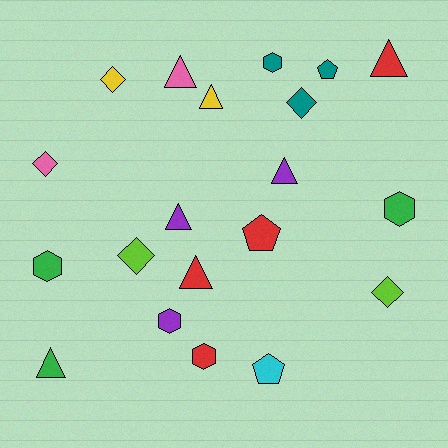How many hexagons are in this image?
There are 5 hexagons.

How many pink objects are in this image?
There are 2 pink objects.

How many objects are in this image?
There are 20 objects.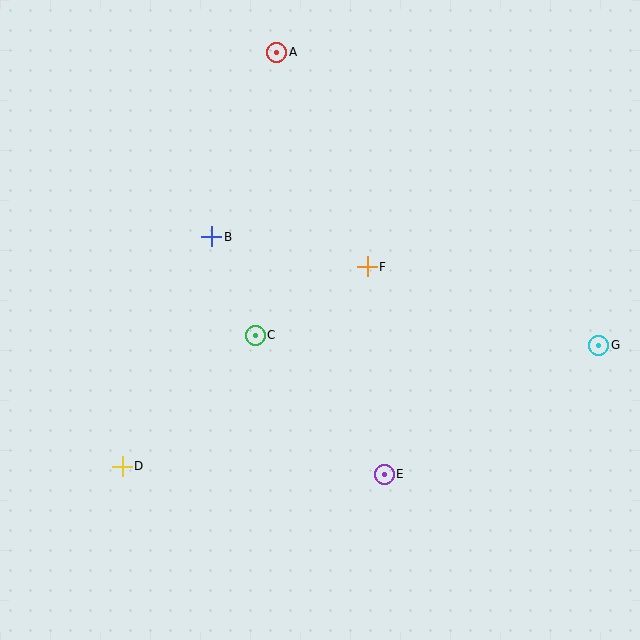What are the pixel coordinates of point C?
Point C is at (255, 335).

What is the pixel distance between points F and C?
The distance between F and C is 131 pixels.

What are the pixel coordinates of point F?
Point F is at (367, 267).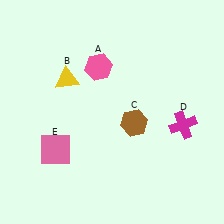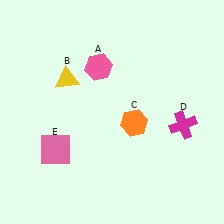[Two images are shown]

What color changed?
The hexagon (C) changed from brown in Image 1 to orange in Image 2.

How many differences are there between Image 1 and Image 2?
There is 1 difference between the two images.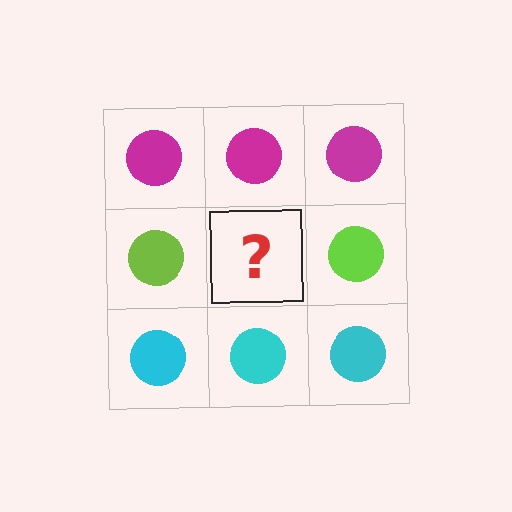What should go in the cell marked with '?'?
The missing cell should contain a lime circle.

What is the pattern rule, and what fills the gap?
The rule is that each row has a consistent color. The gap should be filled with a lime circle.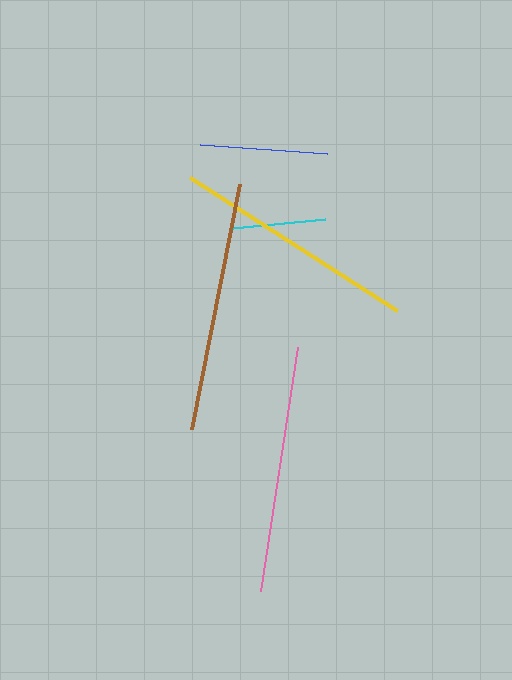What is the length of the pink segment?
The pink segment is approximately 247 pixels long.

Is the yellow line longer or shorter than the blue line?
The yellow line is longer than the blue line.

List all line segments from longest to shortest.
From longest to shortest: brown, pink, yellow, blue, cyan.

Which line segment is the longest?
The brown line is the longest at approximately 249 pixels.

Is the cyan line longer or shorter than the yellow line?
The yellow line is longer than the cyan line.